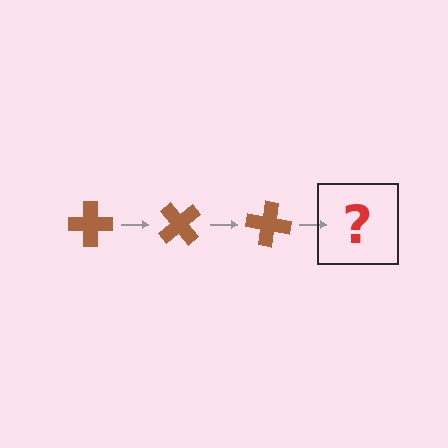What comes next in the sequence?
The next element should be a brown cross rotated 150 degrees.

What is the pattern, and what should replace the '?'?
The pattern is that the cross rotates 50 degrees each step. The '?' should be a brown cross rotated 150 degrees.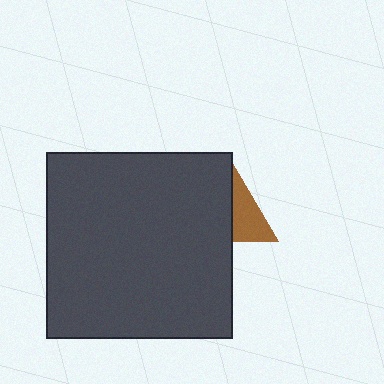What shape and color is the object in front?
The object in front is a dark gray square.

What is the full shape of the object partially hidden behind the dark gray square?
The partially hidden object is a brown triangle.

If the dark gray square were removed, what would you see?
You would see the complete brown triangle.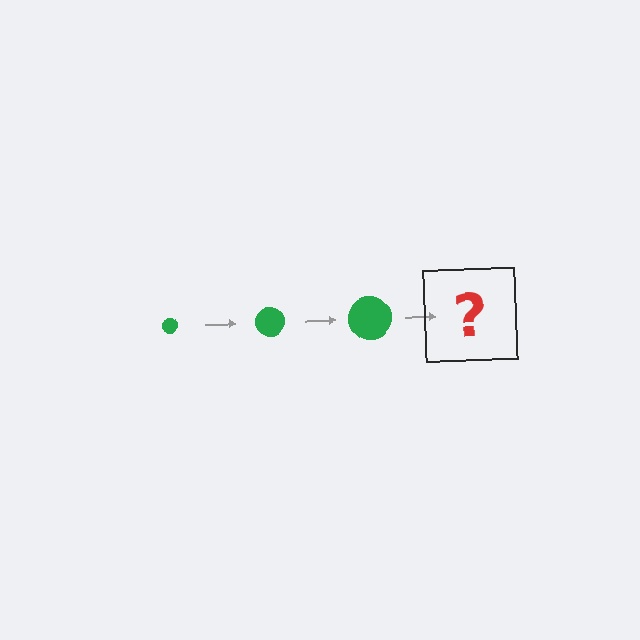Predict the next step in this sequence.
The next step is a green circle, larger than the previous one.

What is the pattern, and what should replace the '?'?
The pattern is that the circle gets progressively larger each step. The '?' should be a green circle, larger than the previous one.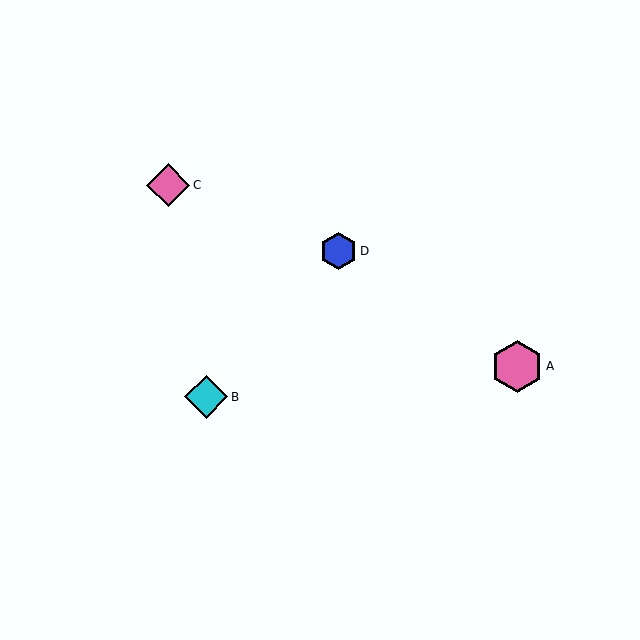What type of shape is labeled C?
Shape C is a pink diamond.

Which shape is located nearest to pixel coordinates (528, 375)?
The pink hexagon (labeled A) at (517, 366) is nearest to that location.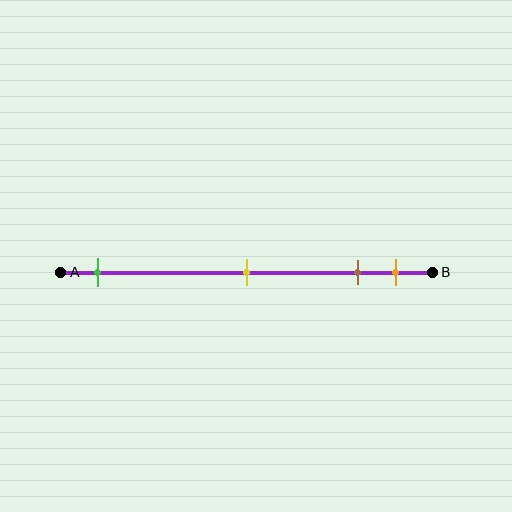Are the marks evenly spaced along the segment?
No, the marks are not evenly spaced.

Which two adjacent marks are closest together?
The brown and orange marks are the closest adjacent pair.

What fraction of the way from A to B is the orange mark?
The orange mark is approximately 90% (0.9) of the way from A to B.